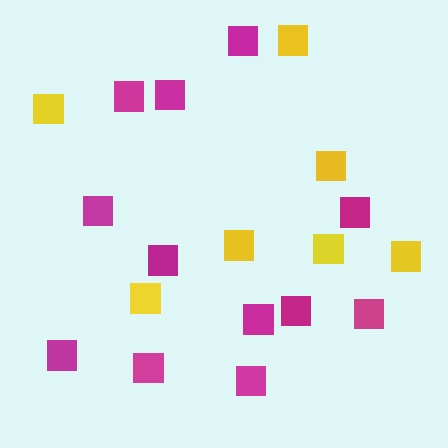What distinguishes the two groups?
There are 2 groups: one group of magenta squares (12) and one group of yellow squares (7).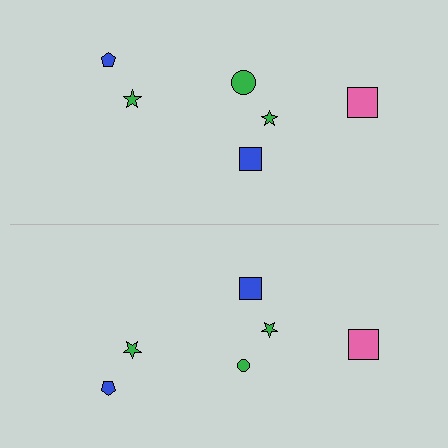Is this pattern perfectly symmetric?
No, the pattern is not perfectly symmetric. The green circle on the bottom side has a different size than its mirror counterpart.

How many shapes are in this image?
There are 12 shapes in this image.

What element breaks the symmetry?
The green circle on the bottom side has a different size than its mirror counterpart.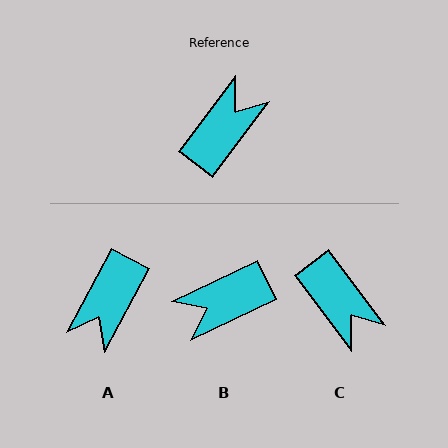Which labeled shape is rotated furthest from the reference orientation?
A, about 171 degrees away.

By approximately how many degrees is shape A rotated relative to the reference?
Approximately 171 degrees clockwise.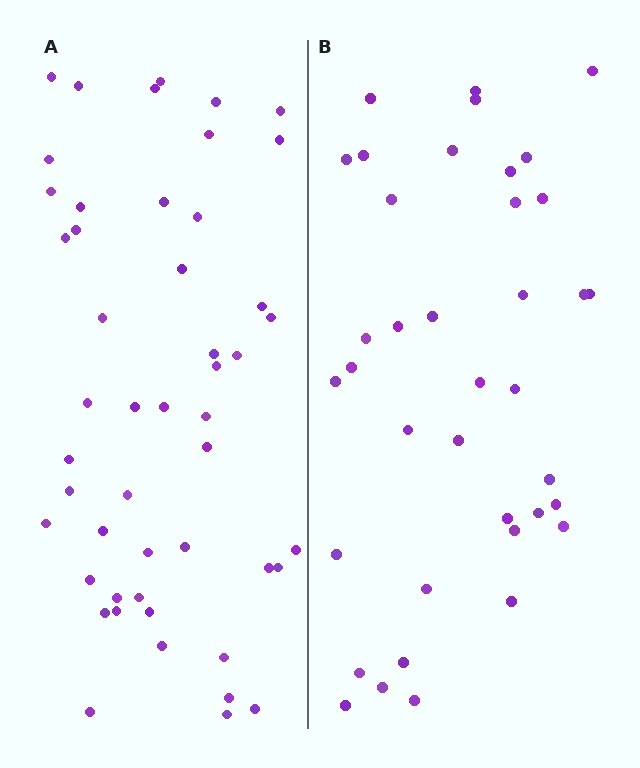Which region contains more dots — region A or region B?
Region A (the left region) has more dots.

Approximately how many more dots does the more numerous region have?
Region A has roughly 12 or so more dots than region B.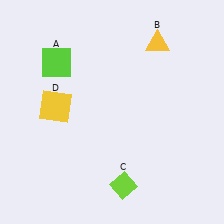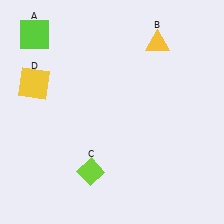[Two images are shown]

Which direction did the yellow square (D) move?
The yellow square (D) moved up.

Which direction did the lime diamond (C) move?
The lime diamond (C) moved left.